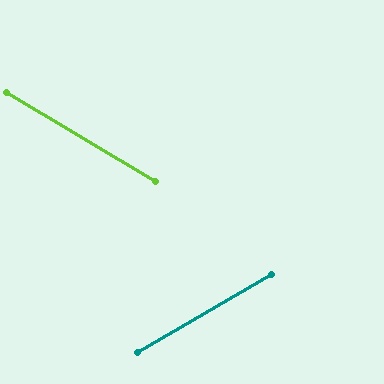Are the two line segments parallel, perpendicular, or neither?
Neither parallel nor perpendicular — they differ by about 61°.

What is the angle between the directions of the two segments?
Approximately 61 degrees.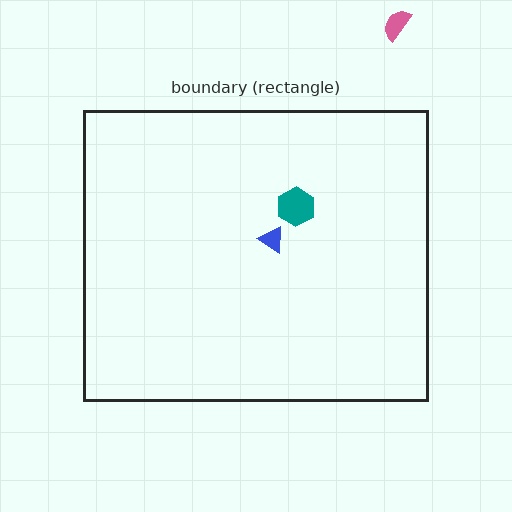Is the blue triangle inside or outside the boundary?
Inside.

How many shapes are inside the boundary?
2 inside, 1 outside.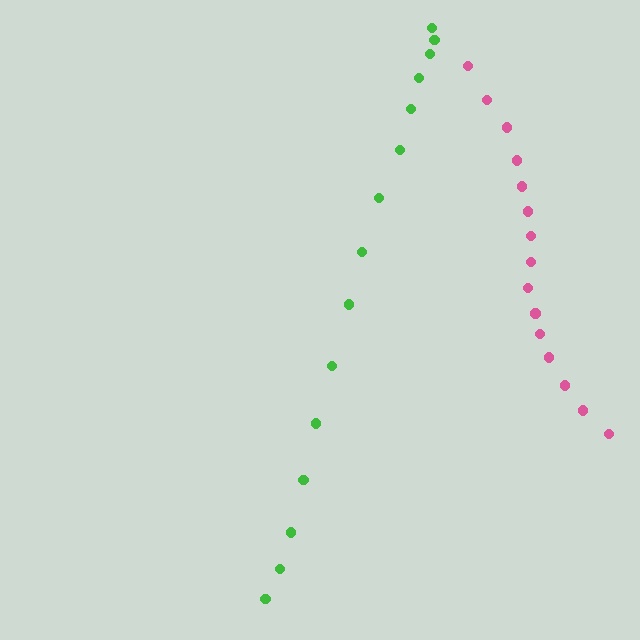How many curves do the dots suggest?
There are 2 distinct paths.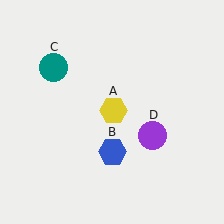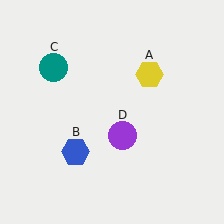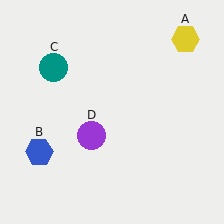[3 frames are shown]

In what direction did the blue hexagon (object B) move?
The blue hexagon (object B) moved left.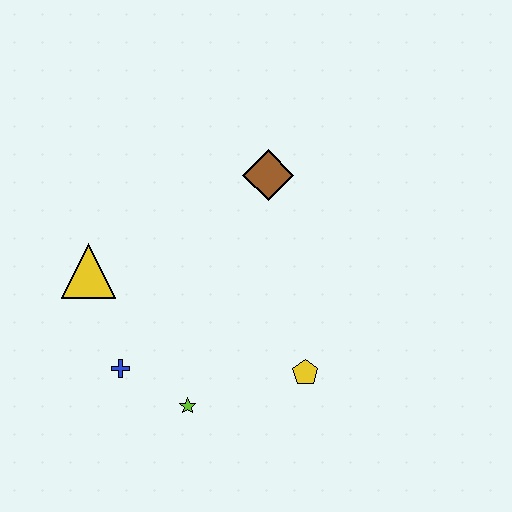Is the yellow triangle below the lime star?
No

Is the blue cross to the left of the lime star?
Yes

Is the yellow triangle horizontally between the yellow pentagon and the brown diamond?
No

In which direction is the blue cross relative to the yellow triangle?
The blue cross is below the yellow triangle.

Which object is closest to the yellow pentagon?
The lime star is closest to the yellow pentagon.